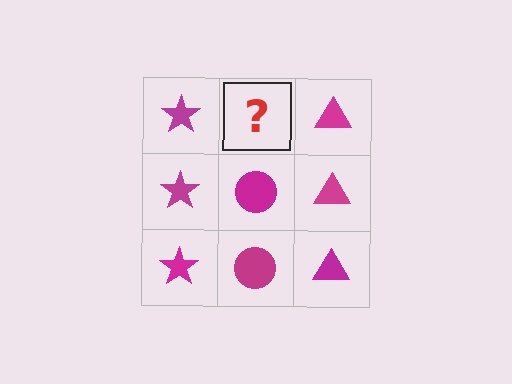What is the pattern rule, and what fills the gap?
The rule is that each column has a consistent shape. The gap should be filled with a magenta circle.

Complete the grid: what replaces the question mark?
The question mark should be replaced with a magenta circle.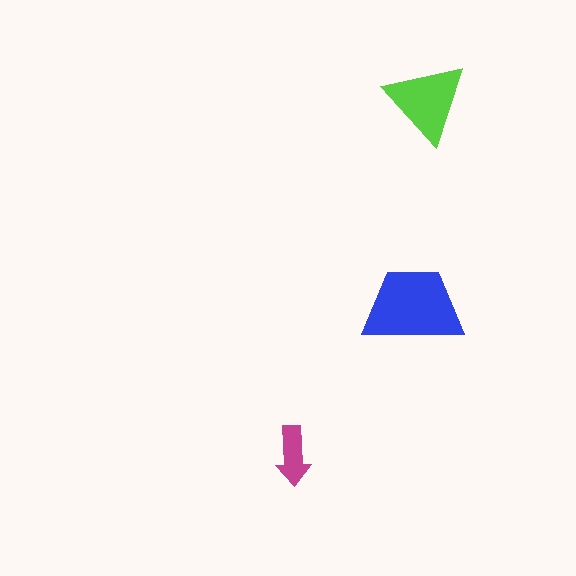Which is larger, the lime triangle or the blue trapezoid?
The blue trapezoid.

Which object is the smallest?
The magenta arrow.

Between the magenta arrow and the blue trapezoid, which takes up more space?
The blue trapezoid.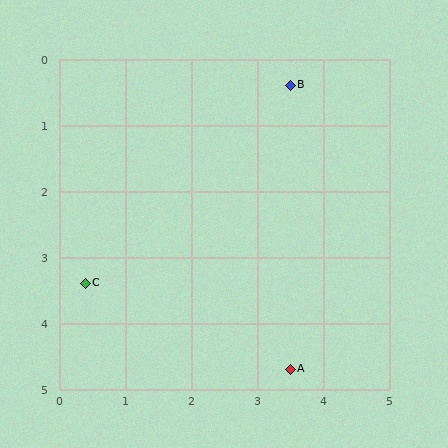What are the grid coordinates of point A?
Point A is at approximately (3.5, 4.7).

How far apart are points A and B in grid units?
Points A and B are about 4.3 grid units apart.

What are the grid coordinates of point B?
Point B is at approximately (3.5, 0.4).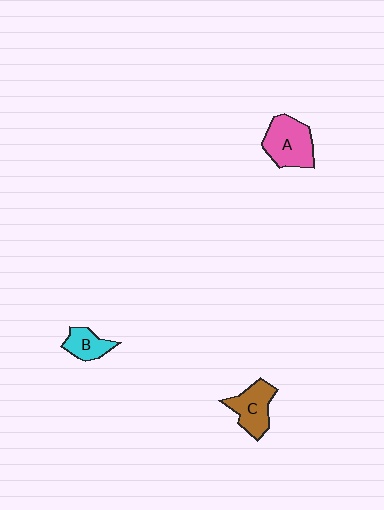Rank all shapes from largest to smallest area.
From largest to smallest: A (pink), C (brown), B (cyan).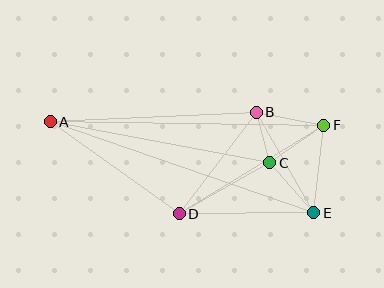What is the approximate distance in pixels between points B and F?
The distance between B and F is approximately 69 pixels.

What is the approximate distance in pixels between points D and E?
The distance between D and E is approximately 135 pixels.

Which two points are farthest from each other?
Points A and E are farthest from each other.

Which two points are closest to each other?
Points B and C are closest to each other.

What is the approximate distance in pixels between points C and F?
The distance between C and F is approximately 66 pixels.